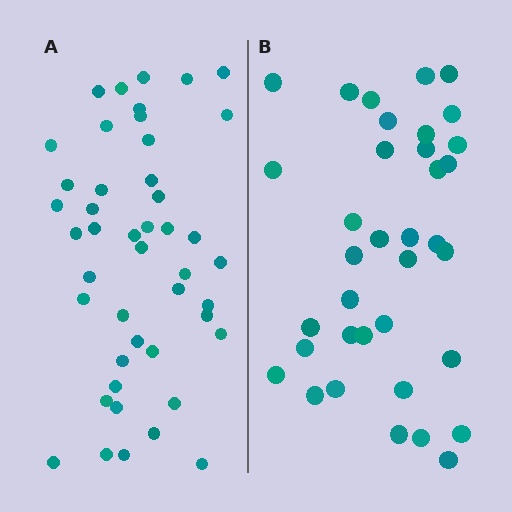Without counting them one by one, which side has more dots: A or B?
Region A (the left region) has more dots.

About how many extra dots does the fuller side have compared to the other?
Region A has roughly 8 or so more dots than region B.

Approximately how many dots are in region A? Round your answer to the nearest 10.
About 40 dots. (The exact count is 45, which rounds to 40.)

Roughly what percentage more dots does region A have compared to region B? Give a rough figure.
About 25% more.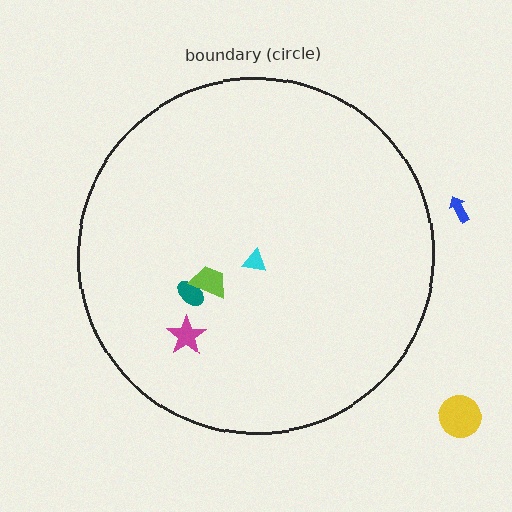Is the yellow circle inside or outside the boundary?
Outside.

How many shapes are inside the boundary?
4 inside, 2 outside.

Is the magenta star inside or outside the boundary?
Inside.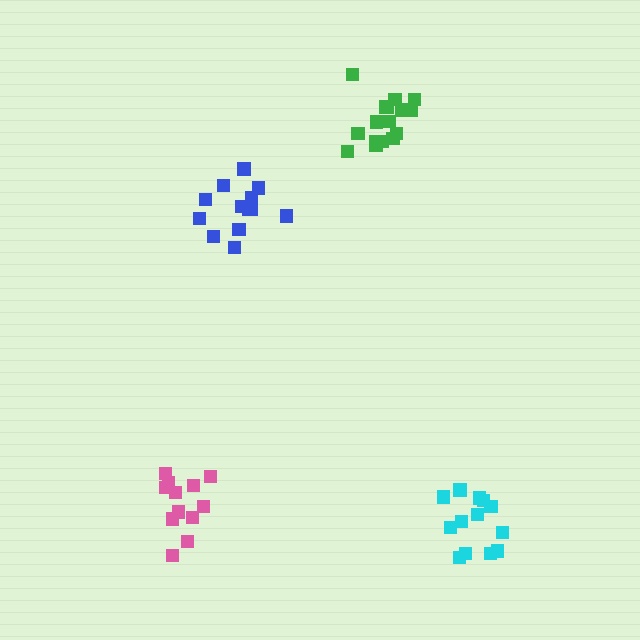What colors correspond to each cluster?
The clusters are colored: blue, pink, cyan, green.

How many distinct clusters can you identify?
There are 4 distinct clusters.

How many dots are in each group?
Group 1: 13 dots, Group 2: 12 dots, Group 3: 13 dots, Group 4: 16 dots (54 total).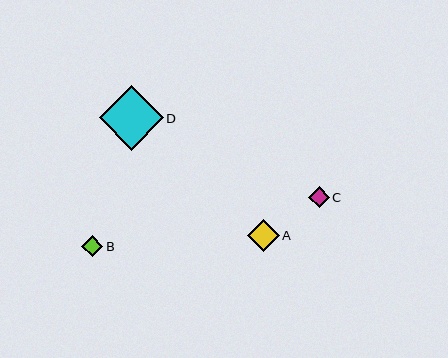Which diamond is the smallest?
Diamond C is the smallest with a size of approximately 20 pixels.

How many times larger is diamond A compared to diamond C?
Diamond A is approximately 1.6 times the size of diamond C.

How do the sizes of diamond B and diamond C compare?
Diamond B and diamond C are approximately the same size.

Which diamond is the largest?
Diamond D is the largest with a size of approximately 64 pixels.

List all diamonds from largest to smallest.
From largest to smallest: D, A, B, C.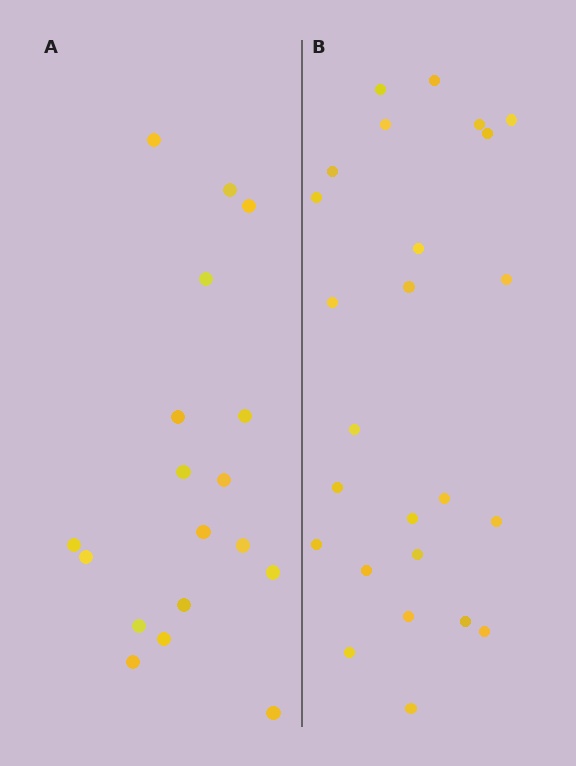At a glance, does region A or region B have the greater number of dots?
Region B (the right region) has more dots.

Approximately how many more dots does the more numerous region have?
Region B has roughly 8 or so more dots than region A.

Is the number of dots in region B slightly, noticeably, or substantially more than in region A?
Region B has noticeably more, but not dramatically so. The ratio is roughly 1.4 to 1.